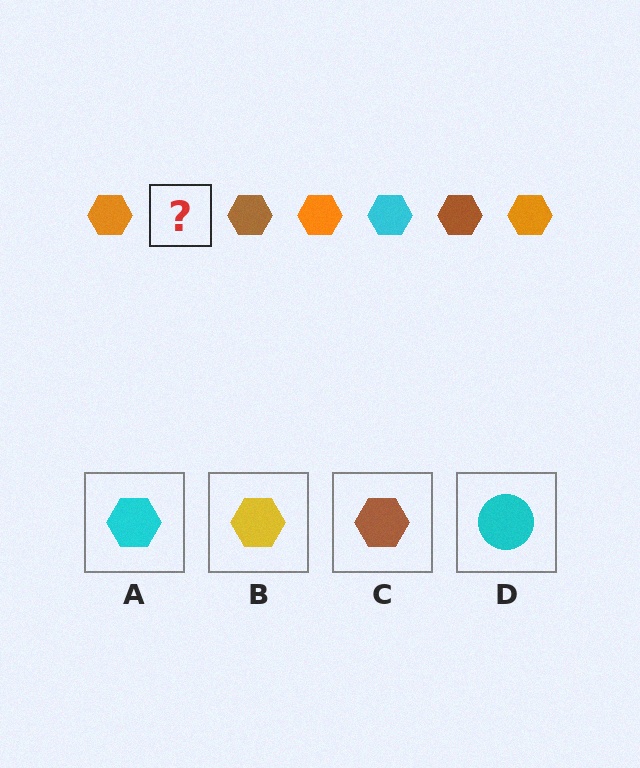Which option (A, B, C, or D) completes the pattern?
A.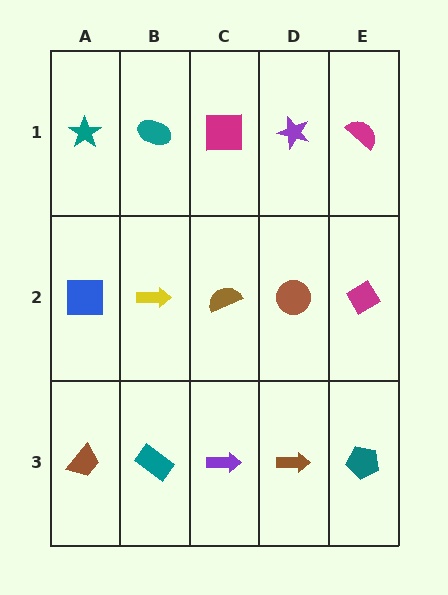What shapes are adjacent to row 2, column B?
A teal ellipse (row 1, column B), a teal rectangle (row 3, column B), a blue square (row 2, column A), a brown semicircle (row 2, column C).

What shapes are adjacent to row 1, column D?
A brown circle (row 2, column D), a magenta square (row 1, column C), a magenta semicircle (row 1, column E).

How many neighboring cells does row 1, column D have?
3.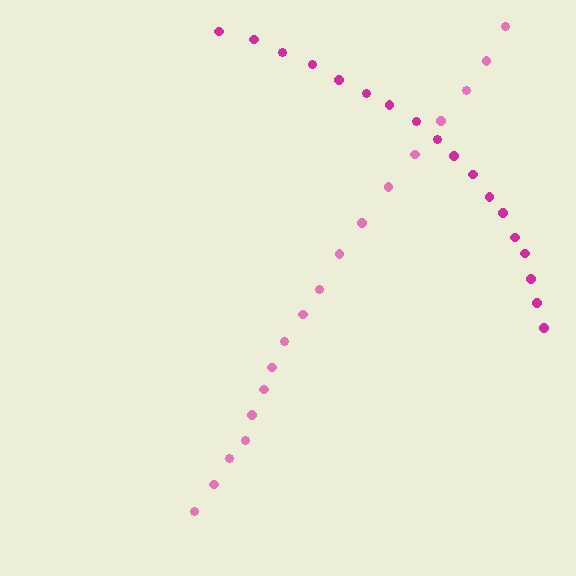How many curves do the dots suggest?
There are 2 distinct paths.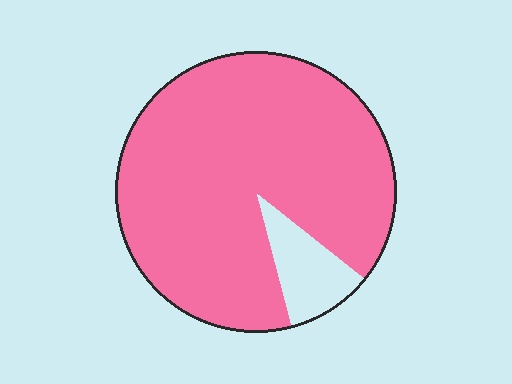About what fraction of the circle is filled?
About nine tenths (9/10).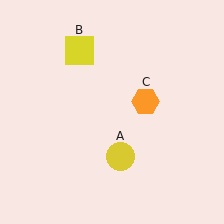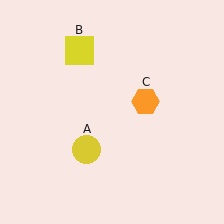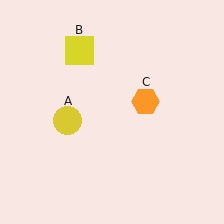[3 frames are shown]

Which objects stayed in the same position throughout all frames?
Yellow square (object B) and orange hexagon (object C) remained stationary.